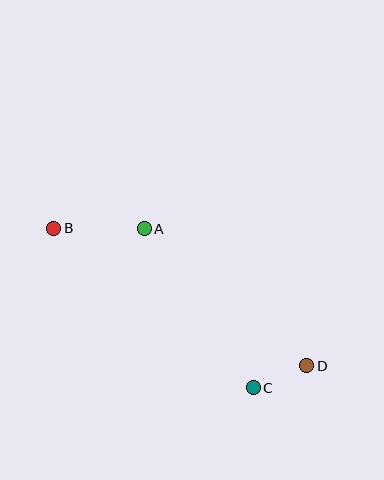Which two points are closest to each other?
Points C and D are closest to each other.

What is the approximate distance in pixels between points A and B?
The distance between A and B is approximately 91 pixels.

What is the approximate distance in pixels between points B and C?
The distance between B and C is approximately 256 pixels.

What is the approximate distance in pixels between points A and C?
The distance between A and C is approximately 193 pixels.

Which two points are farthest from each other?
Points B and D are farthest from each other.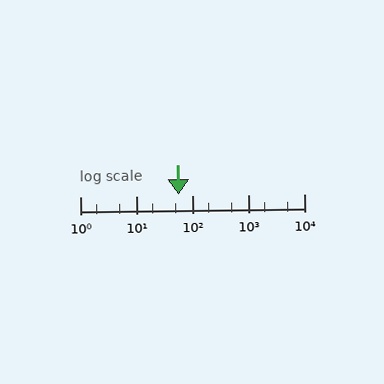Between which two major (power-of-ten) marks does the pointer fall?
The pointer is between 10 and 100.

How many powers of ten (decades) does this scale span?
The scale spans 4 decades, from 1 to 10000.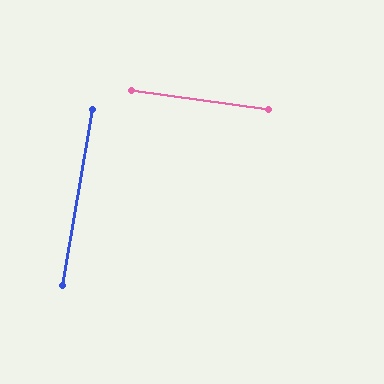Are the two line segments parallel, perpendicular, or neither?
Perpendicular — they meet at approximately 88°.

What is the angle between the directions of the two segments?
Approximately 88 degrees.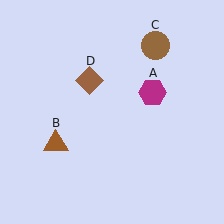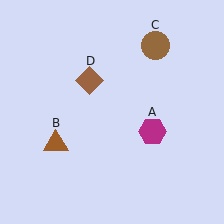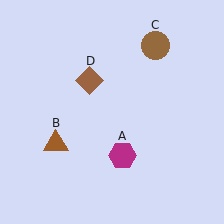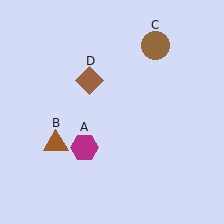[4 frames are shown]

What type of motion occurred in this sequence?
The magenta hexagon (object A) rotated clockwise around the center of the scene.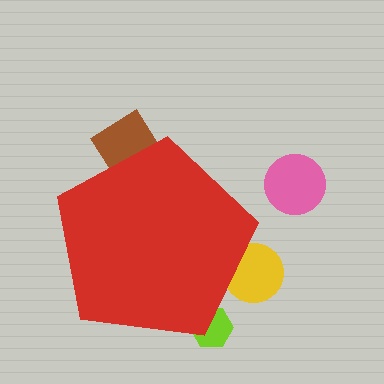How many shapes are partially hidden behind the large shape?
3 shapes are partially hidden.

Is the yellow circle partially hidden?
Yes, the yellow circle is partially hidden behind the red pentagon.